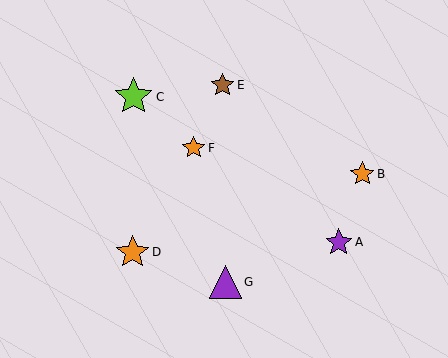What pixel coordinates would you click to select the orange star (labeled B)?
Click at (362, 174) to select the orange star B.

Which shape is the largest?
The lime star (labeled C) is the largest.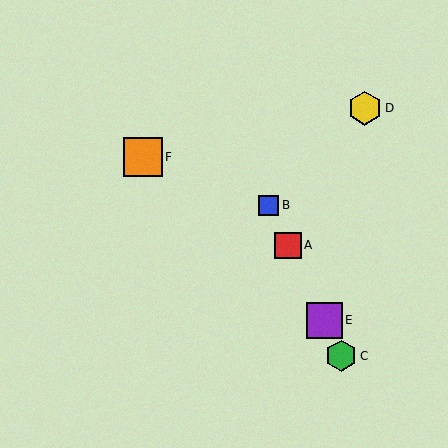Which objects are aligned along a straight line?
Objects A, B, C, E are aligned along a straight line.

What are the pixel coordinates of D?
Object D is at (365, 108).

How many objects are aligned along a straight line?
4 objects (A, B, C, E) are aligned along a straight line.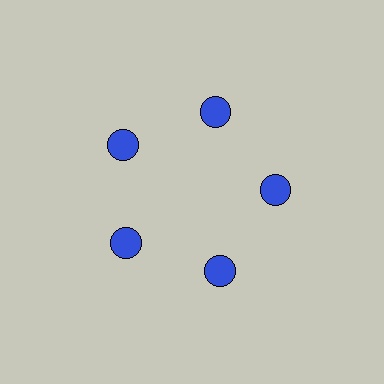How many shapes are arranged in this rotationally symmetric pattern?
There are 5 shapes, arranged in 5 groups of 1.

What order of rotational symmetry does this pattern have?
This pattern has 5-fold rotational symmetry.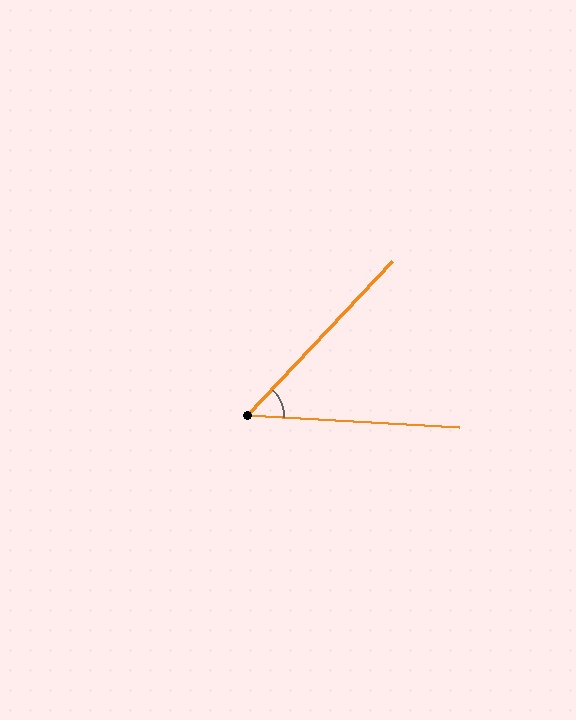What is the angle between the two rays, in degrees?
Approximately 50 degrees.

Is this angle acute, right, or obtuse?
It is acute.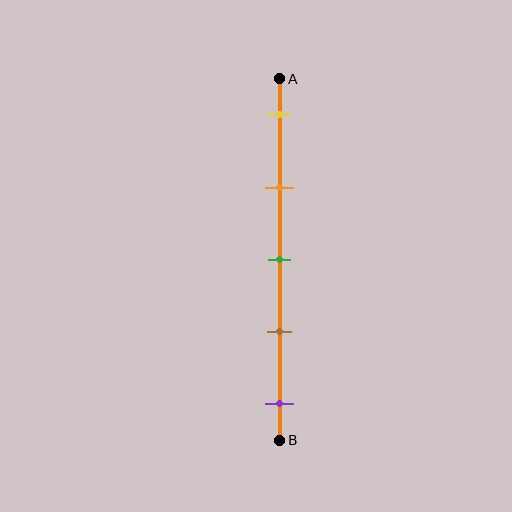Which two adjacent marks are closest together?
The green and brown marks are the closest adjacent pair.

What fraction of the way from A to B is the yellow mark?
The yellow mark is approximately 10% (0.1) of the way from A to B.